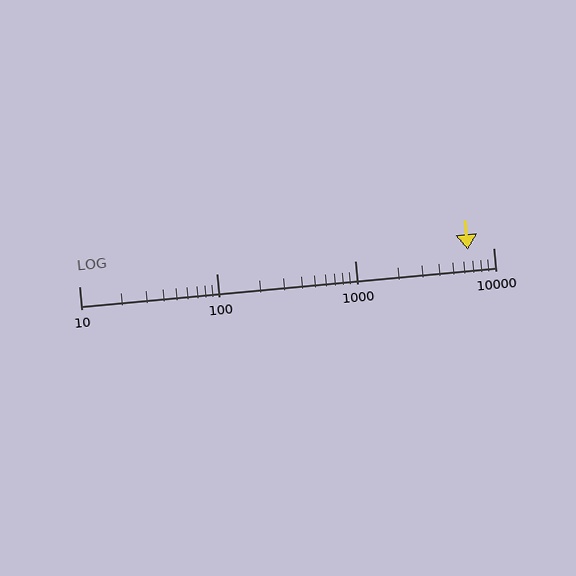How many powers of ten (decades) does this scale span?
The scale spans 3 decades, from 10 to 10000.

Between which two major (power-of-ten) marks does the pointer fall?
The pointer is between 1000 and 10000.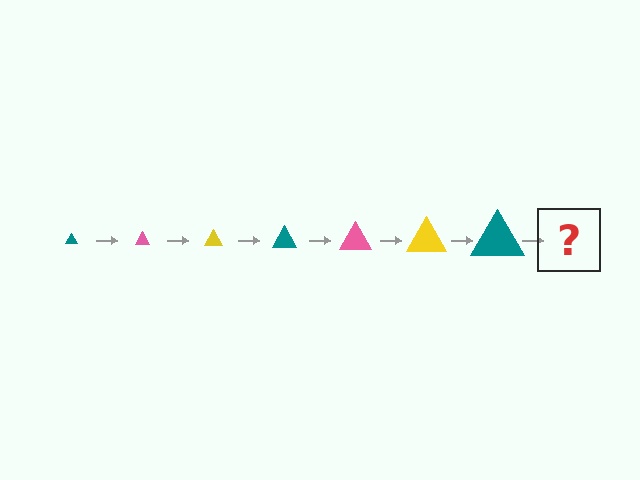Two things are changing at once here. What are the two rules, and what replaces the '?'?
The two rules are that the triangle grows larger each step and the color cycles through teal, pink, and yellow. The '?' should be a pink triangle, larger than the previous one.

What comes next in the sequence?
The next element should be a pink triangle, larger than the previous one.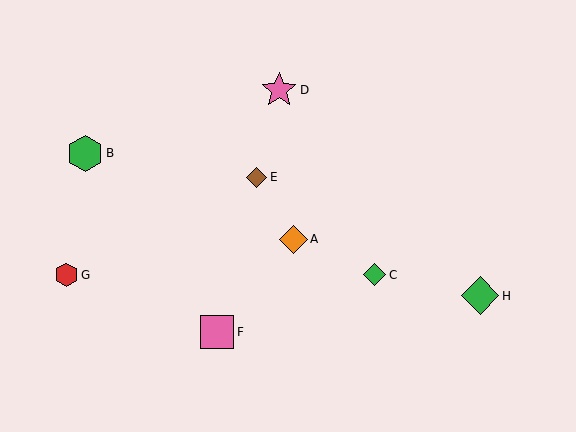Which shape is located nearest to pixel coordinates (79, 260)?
The red hexagon (labeled G) at (66, 275) is nearest to that location.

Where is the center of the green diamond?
The center of the green diamond is at (480, 296).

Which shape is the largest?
The green diamond (labeled H) is the largest.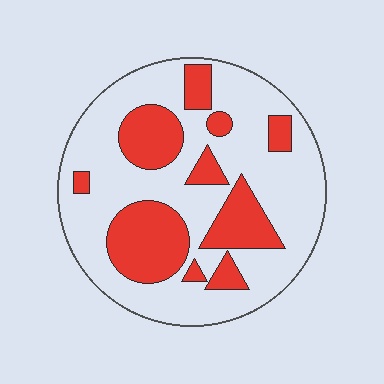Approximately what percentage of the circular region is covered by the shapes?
Approximately 30%.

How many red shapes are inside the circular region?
10.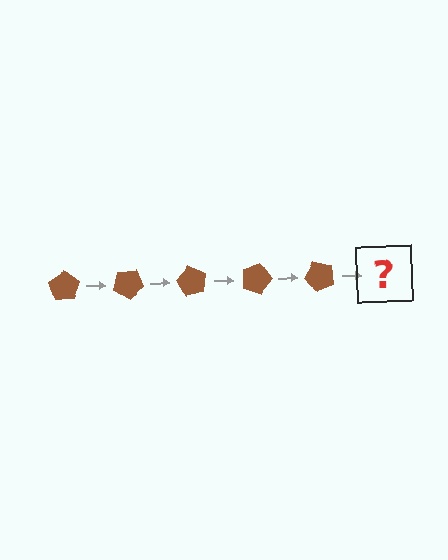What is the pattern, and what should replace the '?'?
The pattern is that the pentagon rotates 30 degrees each step. The '?' should be a brown pentagon rotated 150 degrees.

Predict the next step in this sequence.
The next step is a brown pentagon rotated 150 degrees.